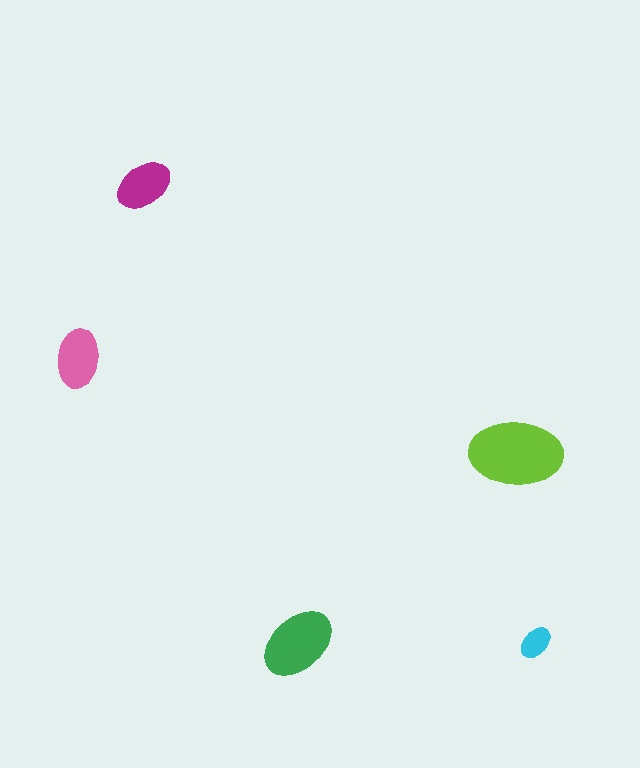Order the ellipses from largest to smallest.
the lime one, the green one, the pink one, the magenta one, the cyan one.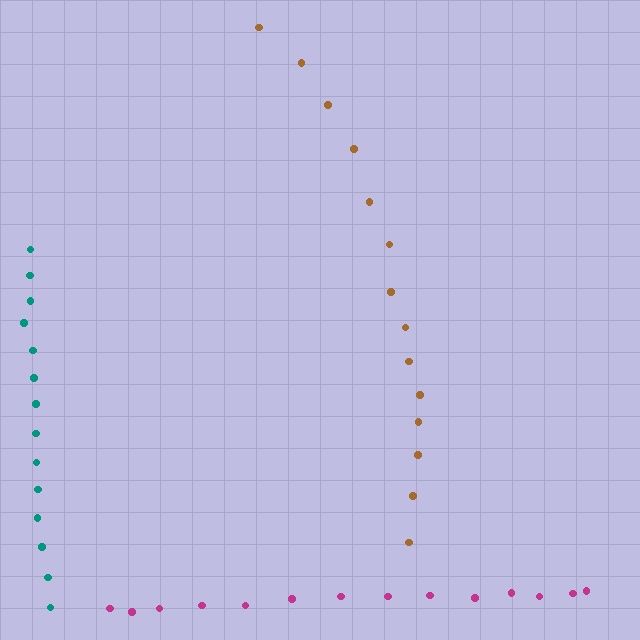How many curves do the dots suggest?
There are 3 distinct paths.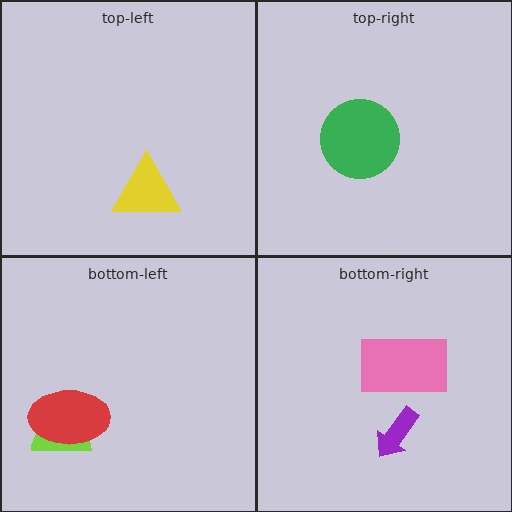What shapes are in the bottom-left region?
The lime semicircle, the red ellipse.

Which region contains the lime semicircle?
The bottom-left region.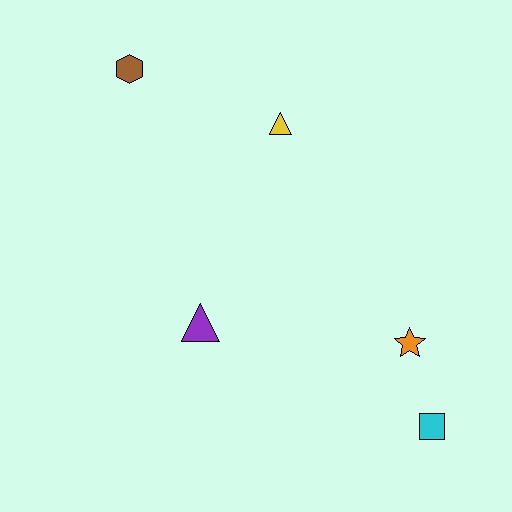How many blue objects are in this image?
There are no blue objects.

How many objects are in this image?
There are 5 objects.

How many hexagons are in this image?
There is 1 hexagon.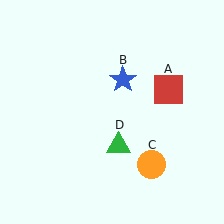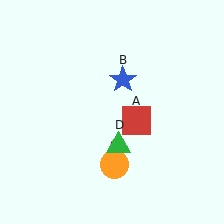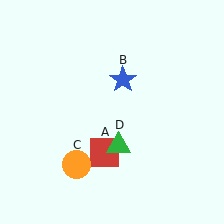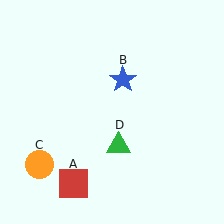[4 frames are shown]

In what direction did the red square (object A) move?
The red square (object A) moved down and to the left.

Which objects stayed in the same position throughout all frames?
Blue star (object B) and green triangle (object D) remained stationary.